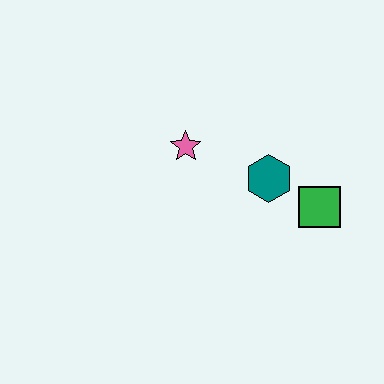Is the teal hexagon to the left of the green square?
Yes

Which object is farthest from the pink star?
The green square is farthest from the pink star.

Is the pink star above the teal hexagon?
Yes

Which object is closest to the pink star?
The teal hexagon is closest to the pink star.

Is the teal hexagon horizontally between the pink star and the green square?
Yes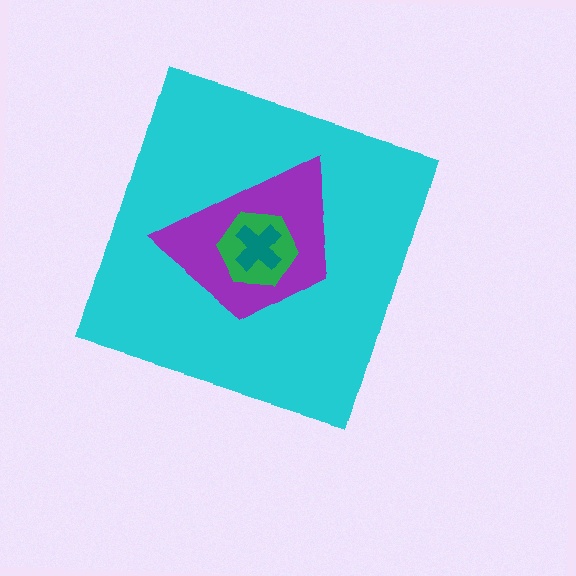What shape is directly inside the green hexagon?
The teal cross.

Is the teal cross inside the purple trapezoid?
Yes.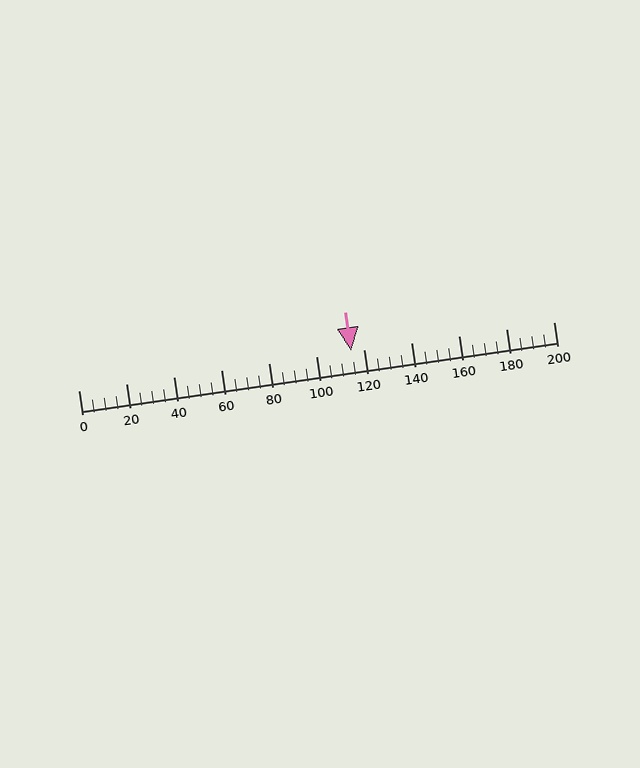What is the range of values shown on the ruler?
The ruler shows values from 0 to 200.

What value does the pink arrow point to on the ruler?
The pink arrow points to approximately 115.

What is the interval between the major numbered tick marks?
The major tick marks are spaced 20 units apart.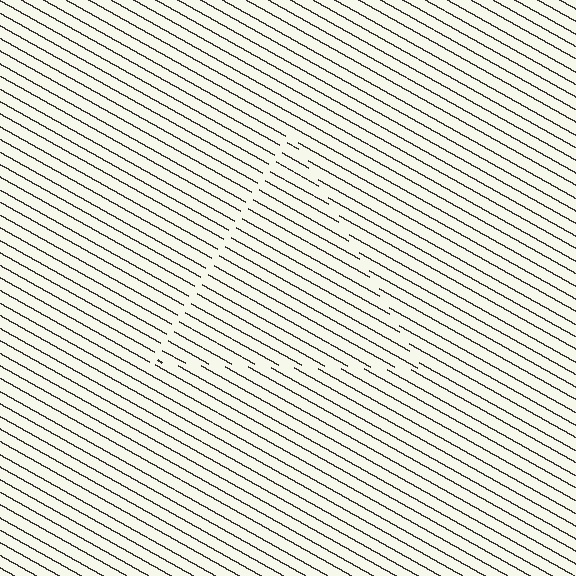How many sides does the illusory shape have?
3 sides — the line-ends trace a triangle.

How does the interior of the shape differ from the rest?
The interior of the shape contains the same grating, shifted by half a period — the contour is defined by the phase discontinuity where line-ends from the inner and outer gratings abut.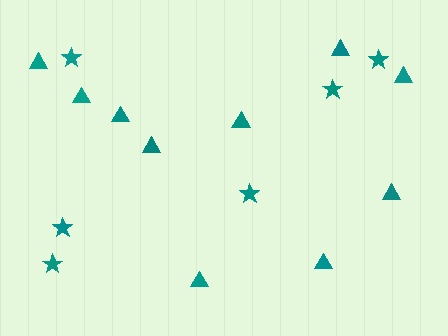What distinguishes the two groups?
There are 2 groups: one group of triangles (10) and one group of stars (6).